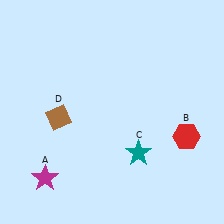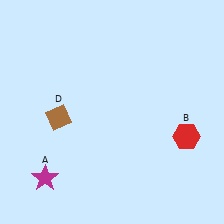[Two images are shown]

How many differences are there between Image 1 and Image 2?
There is 1 difference between the two images.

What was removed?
The teal star (C) was removed in Image 2.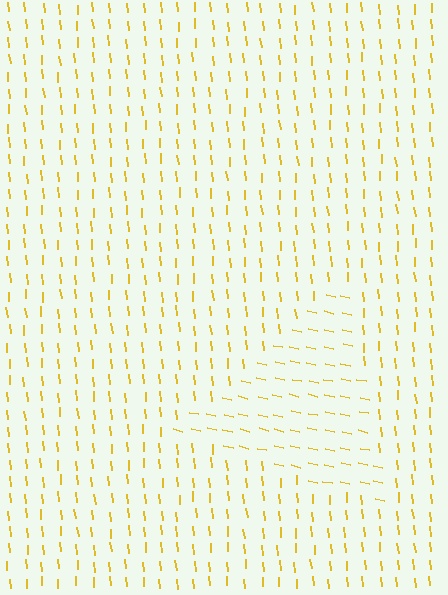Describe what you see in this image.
The image is filled with small yellow line segments. A triangle region in the image has lines oriented differently from the surrounding lines, creating a visible texture boundary.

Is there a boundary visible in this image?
Yes, there is a texture boundary formed by a change in line orientation.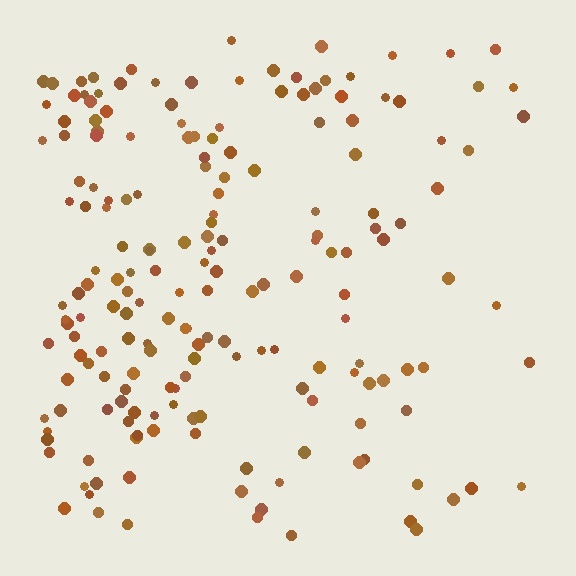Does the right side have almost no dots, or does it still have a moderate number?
Still a moderate number, just noticeably fewer than the left.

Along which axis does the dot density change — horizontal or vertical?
Horizontal.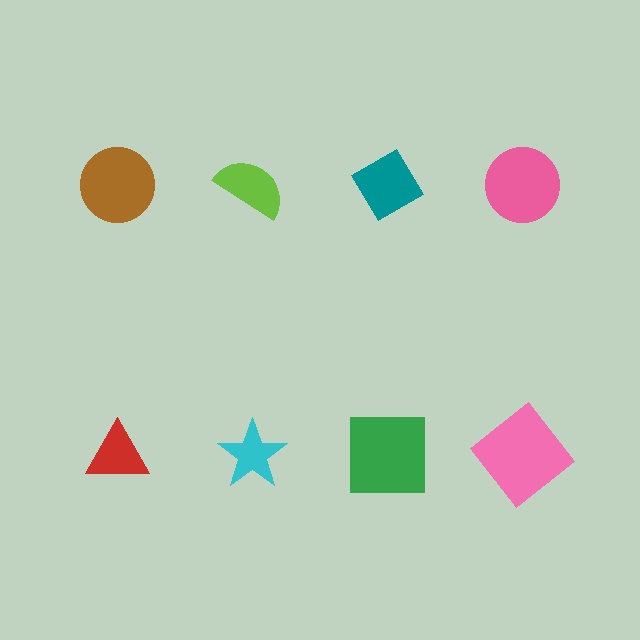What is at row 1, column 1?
A brown circle.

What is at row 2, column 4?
A pink diamond.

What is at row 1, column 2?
A lime semicircle.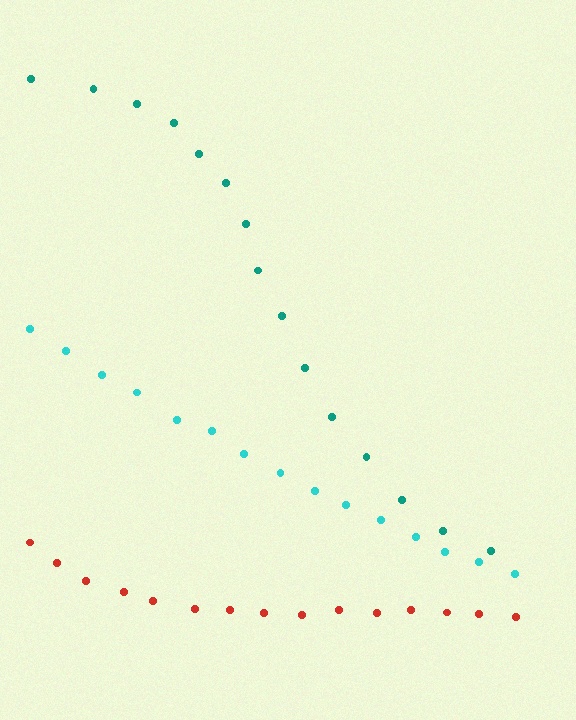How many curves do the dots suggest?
There are 3 distinct paths.